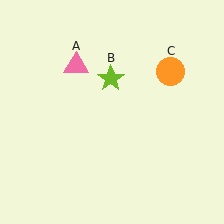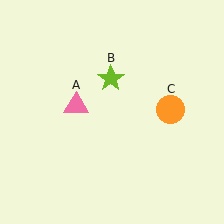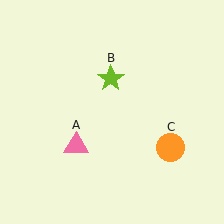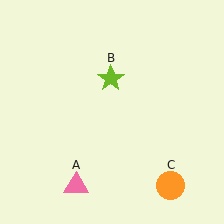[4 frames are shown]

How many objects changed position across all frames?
2 objects changed position: pink triangle (object A), orange circle (object C).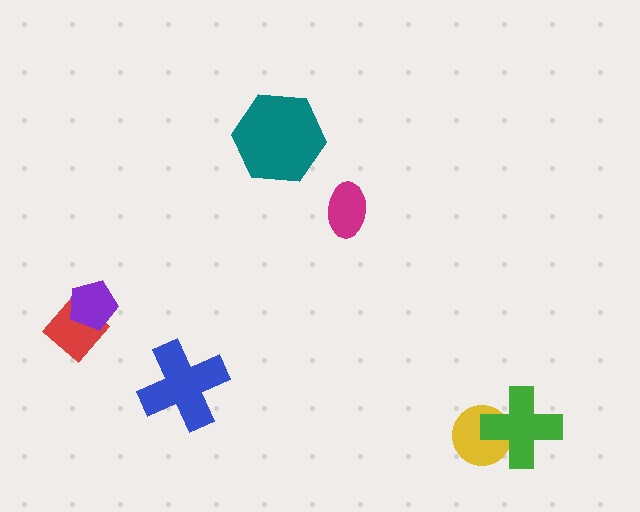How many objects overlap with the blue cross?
0 objects overlap with the blue cross.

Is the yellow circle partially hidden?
Yes, it is partially covered by another shape.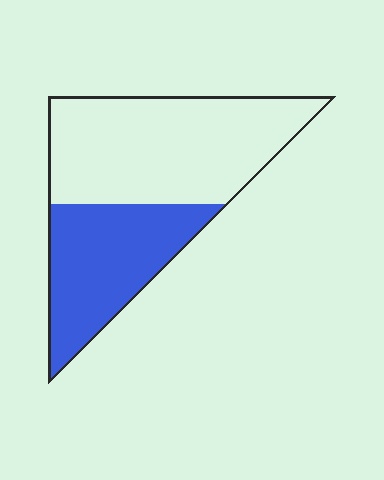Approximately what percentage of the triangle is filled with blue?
Approximately 40%.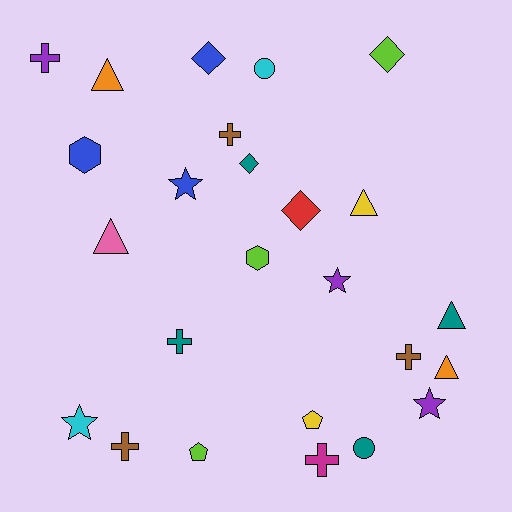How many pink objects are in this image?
There is 1 pink object.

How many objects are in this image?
There are 25 objects.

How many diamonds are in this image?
There are 4 diamonds.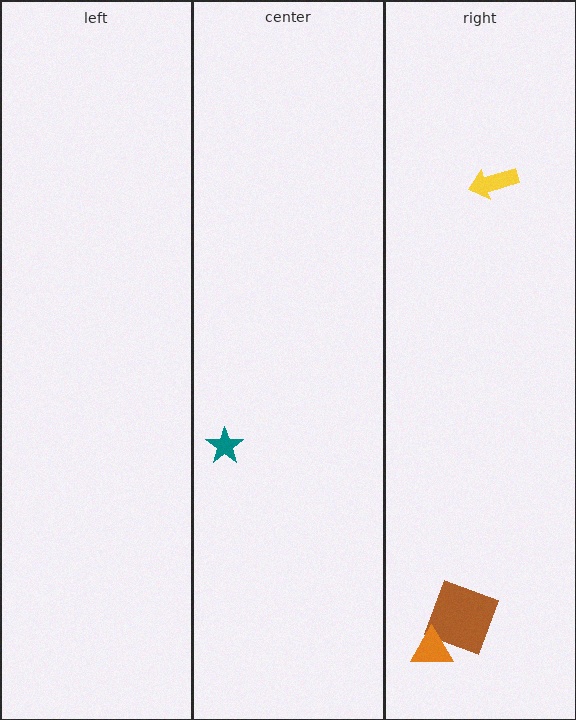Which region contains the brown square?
The right region.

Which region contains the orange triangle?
The right region.